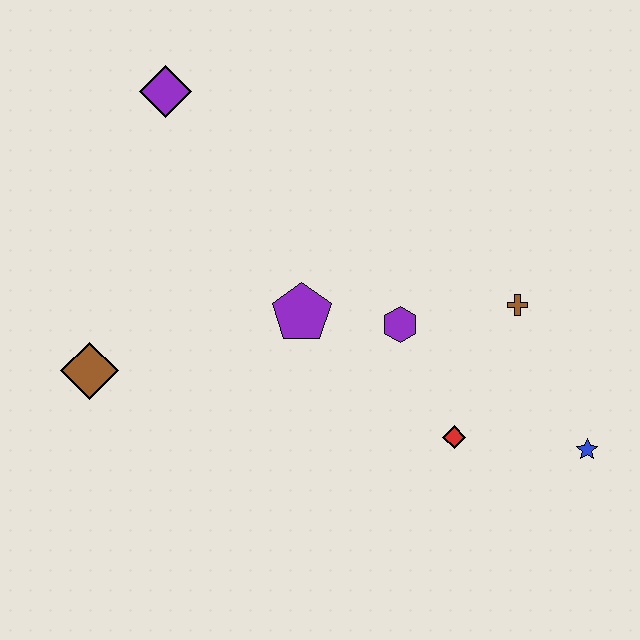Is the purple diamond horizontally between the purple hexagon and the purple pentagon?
No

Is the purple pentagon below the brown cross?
Yes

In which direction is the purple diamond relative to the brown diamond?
The purple diamond is above the brown diamond.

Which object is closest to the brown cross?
The purple hexagon is closest to the brown cross.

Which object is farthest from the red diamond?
The purple diamond is farthest from the red diamond.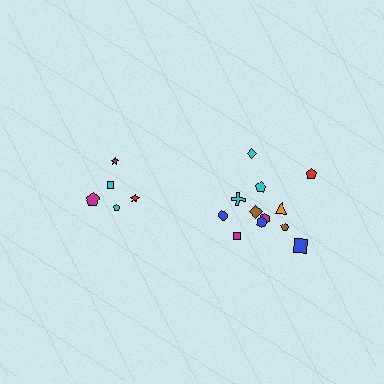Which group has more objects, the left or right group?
The right group.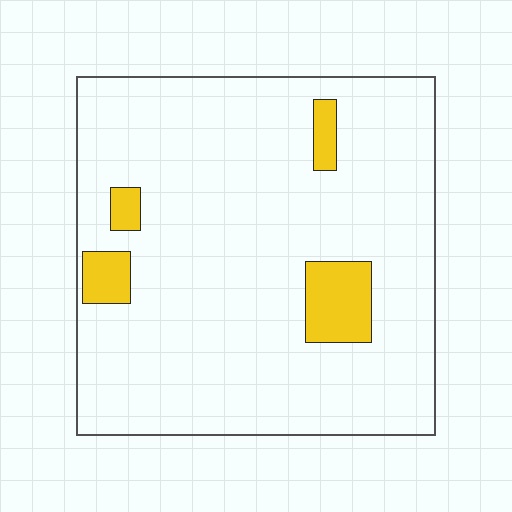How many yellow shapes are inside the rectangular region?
4.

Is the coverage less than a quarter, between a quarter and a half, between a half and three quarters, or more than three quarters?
Less than a quarter.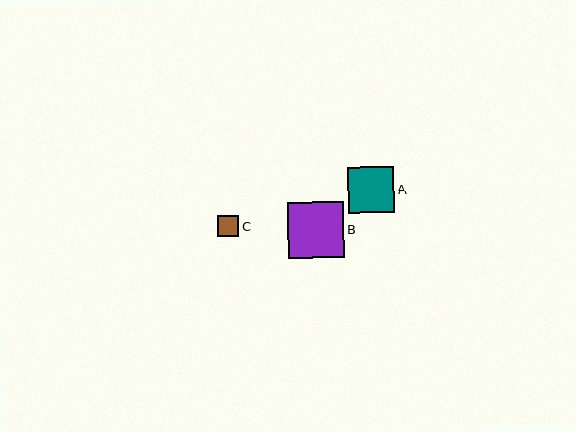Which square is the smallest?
Square C is the smallest with a size of approximately 21 pixels.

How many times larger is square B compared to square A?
Square B is approximately 1.2 times the size of square A.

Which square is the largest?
Square B is the largest with a size of approximately 56 pixels.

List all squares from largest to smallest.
From largest to smallest: B, A, C.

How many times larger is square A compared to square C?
Square A is approximately 2.2 times the size of square C.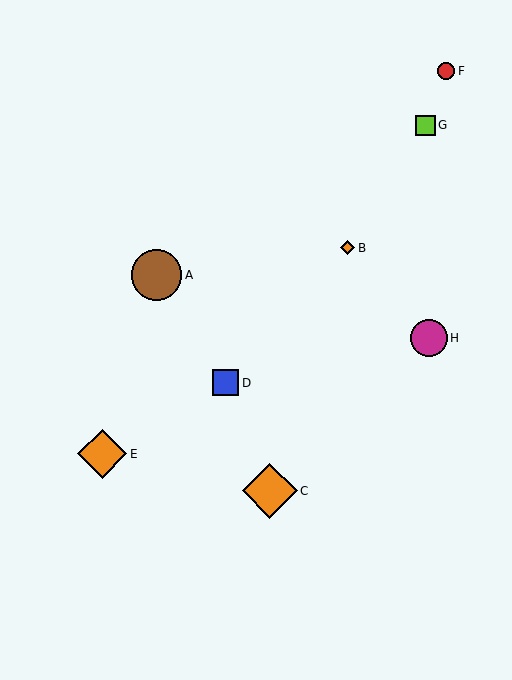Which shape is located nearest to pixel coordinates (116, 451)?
The orange diamond (labeled E) at (102, 454) is nearest to that location.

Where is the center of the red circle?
The center of the red circle is at (446, 71).